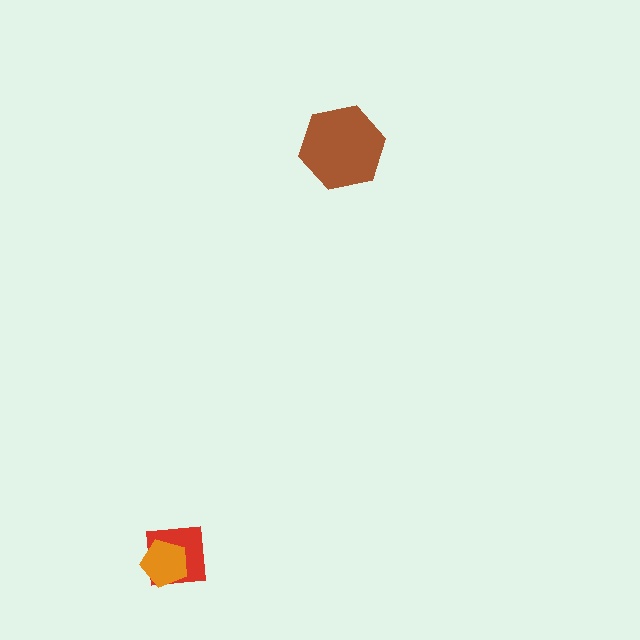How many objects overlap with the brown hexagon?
0 objects overlap with the brown hexagon.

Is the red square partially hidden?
Yes, it is partially covered by another shape.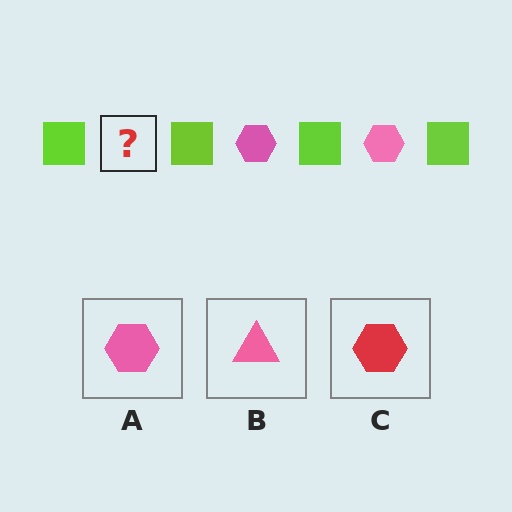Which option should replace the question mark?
Option A.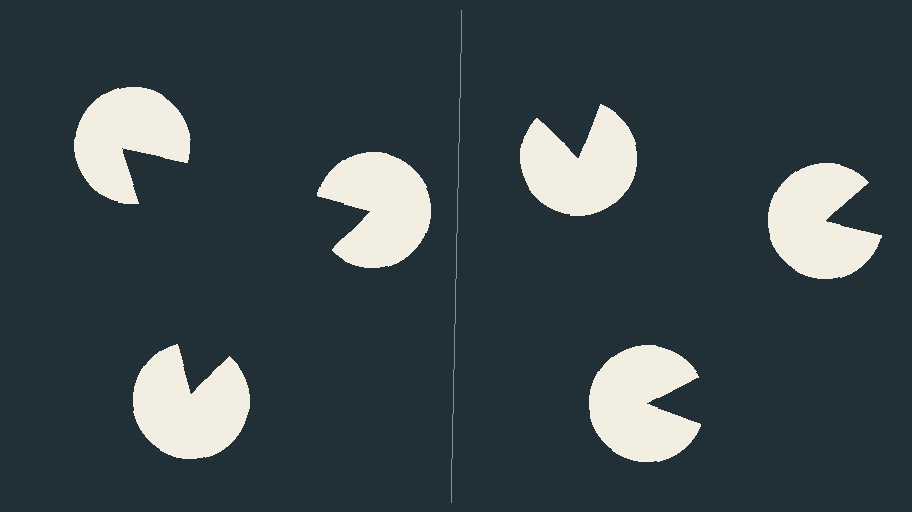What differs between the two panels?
The pac-man discs are positioned identically on both sides; only the wedge orientations differ. On the left they align to a triangle; on the right they are misaligned.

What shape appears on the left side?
An illusory triangle.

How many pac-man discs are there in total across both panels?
6 — 3 on each side.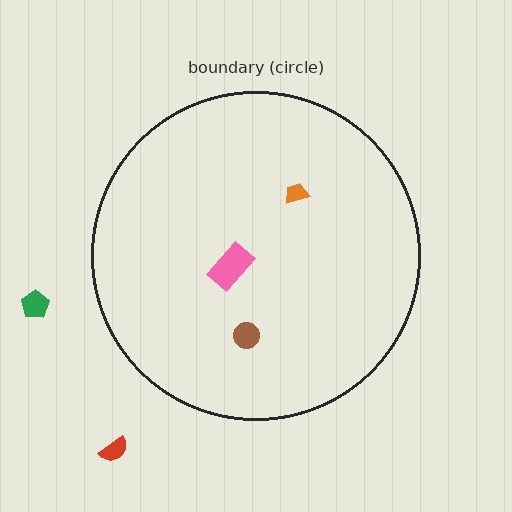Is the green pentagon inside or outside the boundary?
Outside.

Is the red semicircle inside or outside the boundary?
Outside.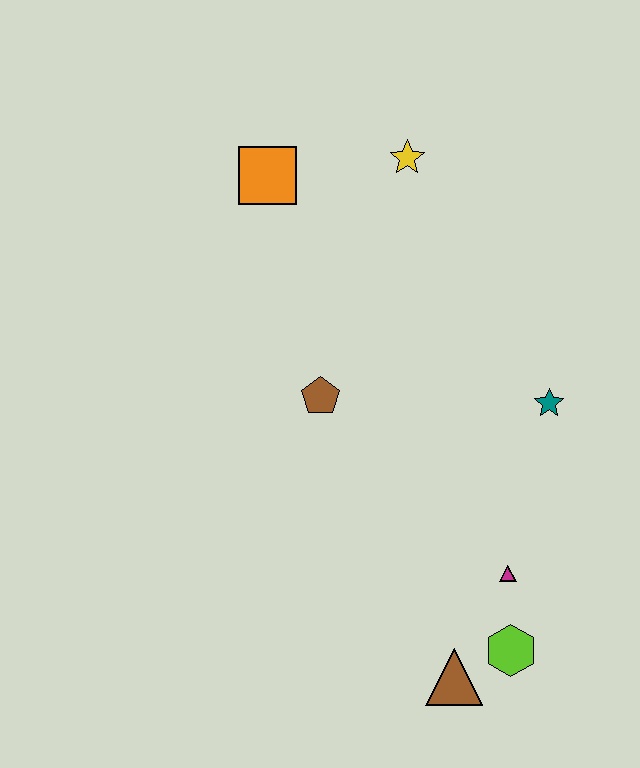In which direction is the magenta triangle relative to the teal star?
The magenta triangle is below the teal star.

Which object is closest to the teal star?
The magenta triangle is closest to the teal star.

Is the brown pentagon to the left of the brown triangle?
Yes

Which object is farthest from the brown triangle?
The orange square is farthest from the brown triangle.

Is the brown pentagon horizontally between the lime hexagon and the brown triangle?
No